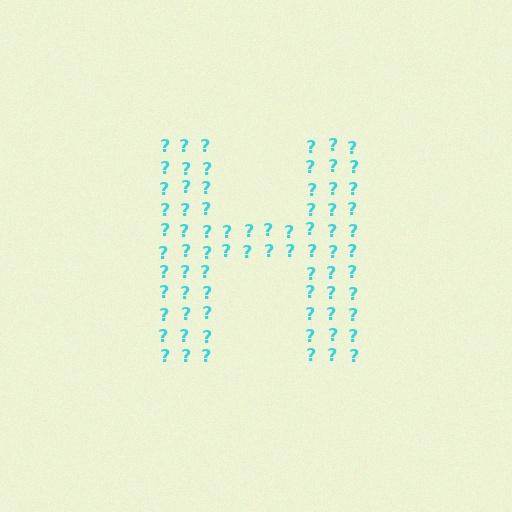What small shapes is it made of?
It is made of small question marks.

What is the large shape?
The large shape is the letter H.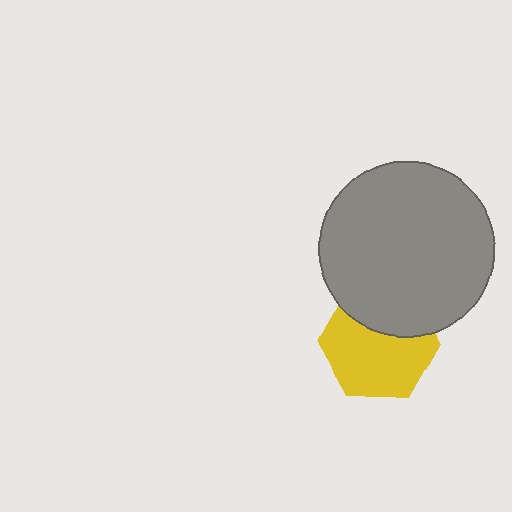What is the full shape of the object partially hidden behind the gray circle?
The partially hidden object is a yellow hexagon.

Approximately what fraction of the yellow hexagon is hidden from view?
Roughly 33% of the yellow hexagon is hidden behind the gray circle.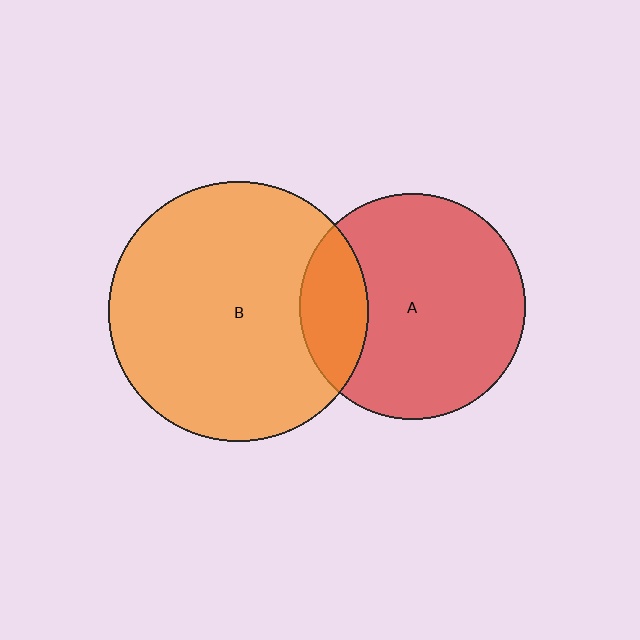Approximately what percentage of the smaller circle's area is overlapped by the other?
Approximately 20%.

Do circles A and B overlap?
Yes.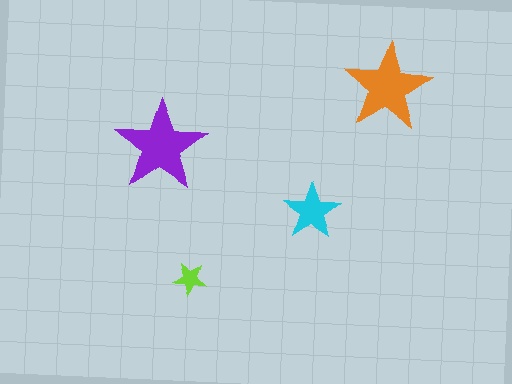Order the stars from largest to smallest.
the purple one, the orange one, the cyan one, the lime one.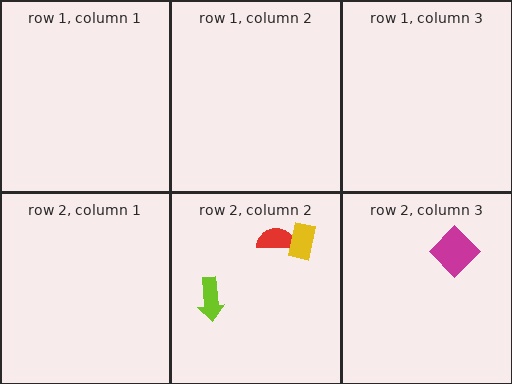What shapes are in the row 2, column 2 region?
The red semicircle, the lime arrow, the yellow rectangle.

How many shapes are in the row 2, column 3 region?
1.